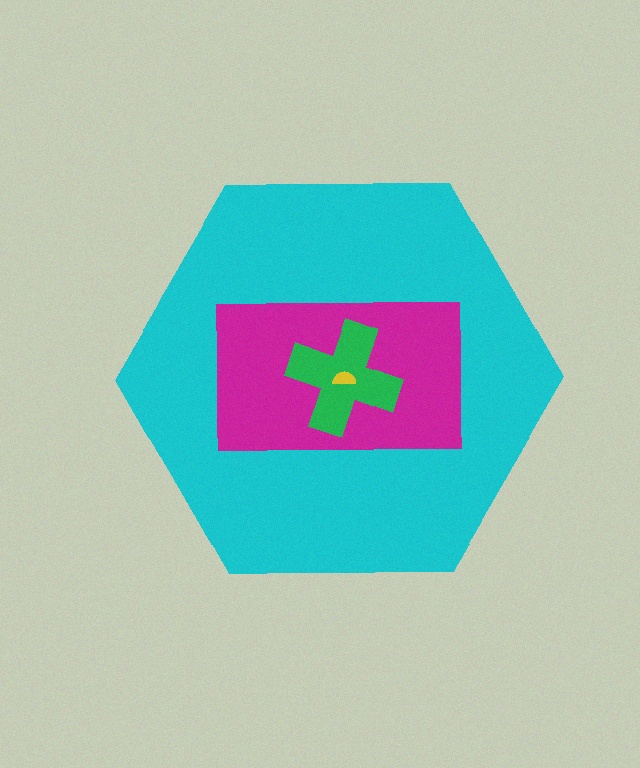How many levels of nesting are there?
4.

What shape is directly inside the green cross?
The yellow semicircle.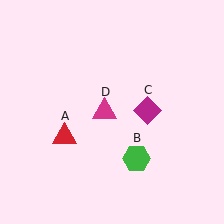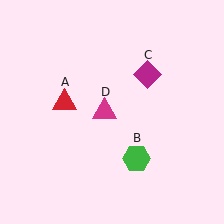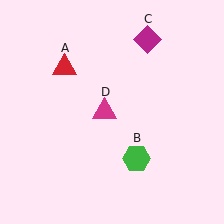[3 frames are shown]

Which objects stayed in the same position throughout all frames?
Green hexagon (object B) and magenta triangle (object D) remained stationary.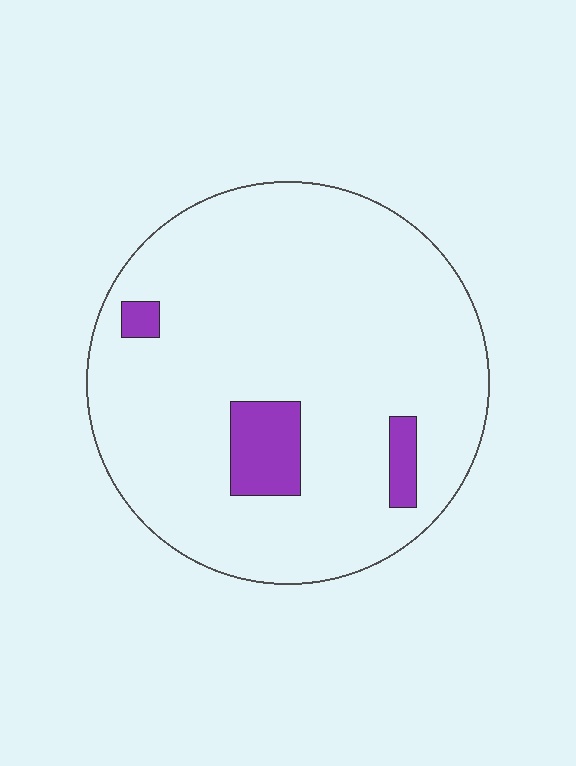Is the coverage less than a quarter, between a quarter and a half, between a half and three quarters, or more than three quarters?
Less than a quarter.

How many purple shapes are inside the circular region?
3.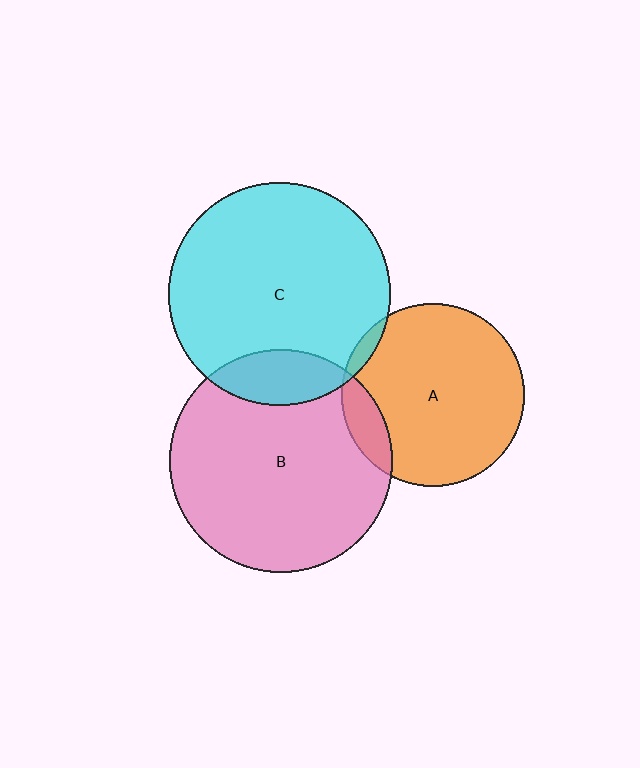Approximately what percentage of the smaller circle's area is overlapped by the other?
Approximately 5%.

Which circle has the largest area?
Circle B (pink).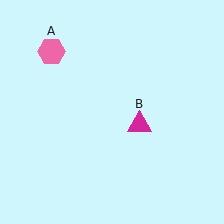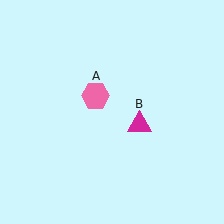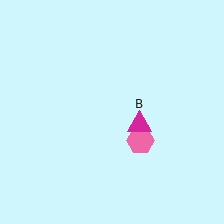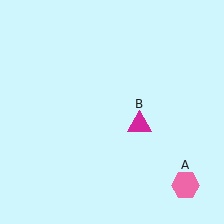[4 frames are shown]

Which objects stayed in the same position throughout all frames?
Magenta triangle (object B) remained stationary.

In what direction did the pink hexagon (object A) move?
The pink hexagon (object A) moved down and to the right.